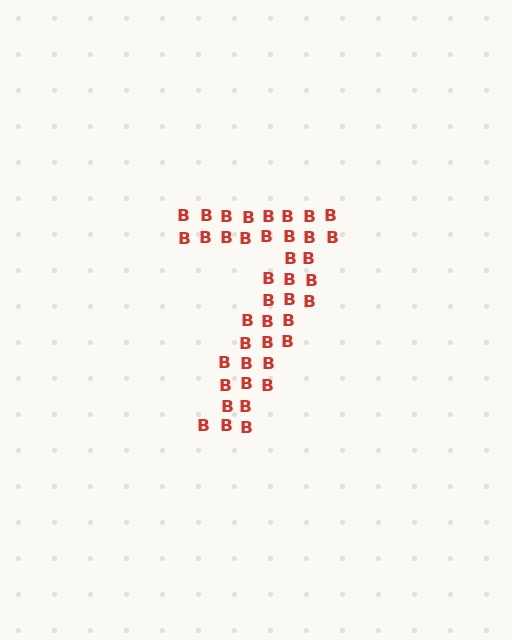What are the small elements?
The small elements are letter B's.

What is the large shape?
The large shape is the digit 7.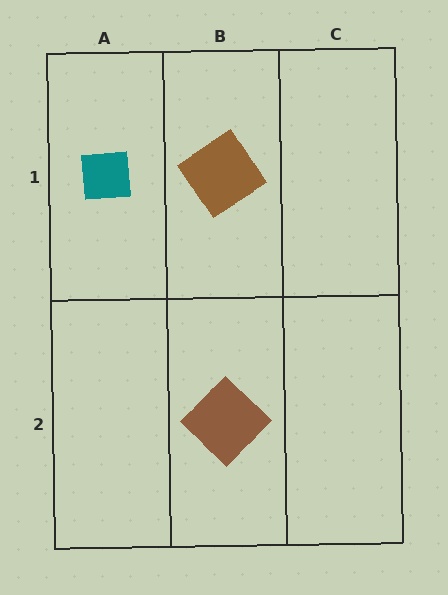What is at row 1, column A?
A teal square.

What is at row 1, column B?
A brown diamond.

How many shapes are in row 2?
1 shape.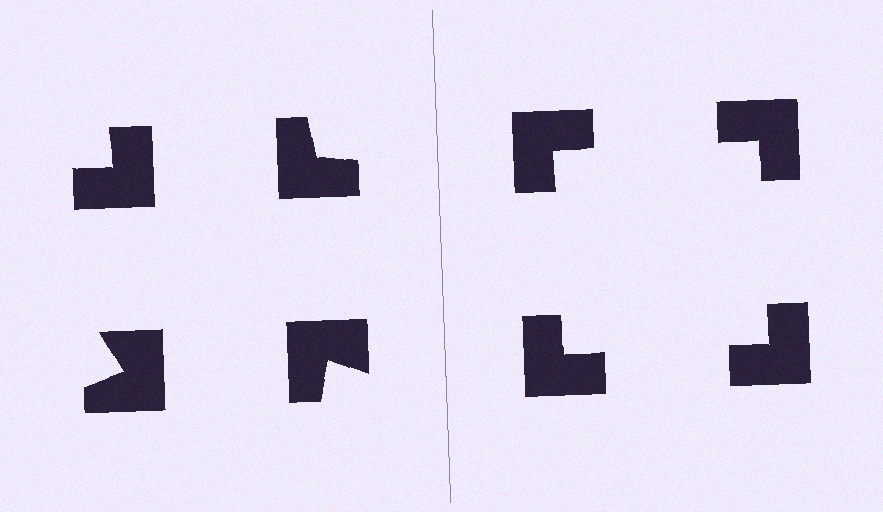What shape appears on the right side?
An illusory square.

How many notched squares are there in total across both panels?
8 — 4 on each side.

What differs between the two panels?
The notched squares are positioned identically on both sides; only the wedge orientations differ. On the right they align to a square; on the left they are misaligned.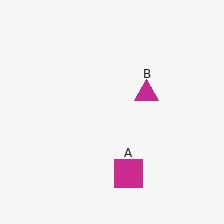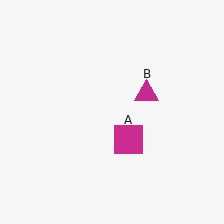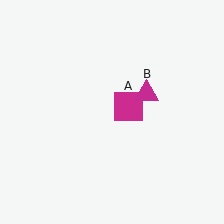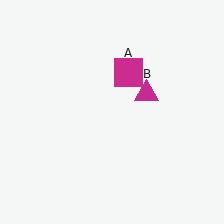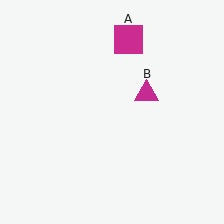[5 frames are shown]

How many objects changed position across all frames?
1 object changed position: magenta square (object A).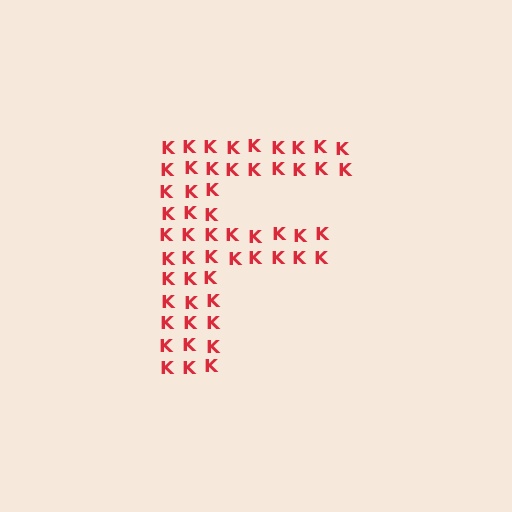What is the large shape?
The large shape is the letter F.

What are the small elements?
The small elements are letter K's.